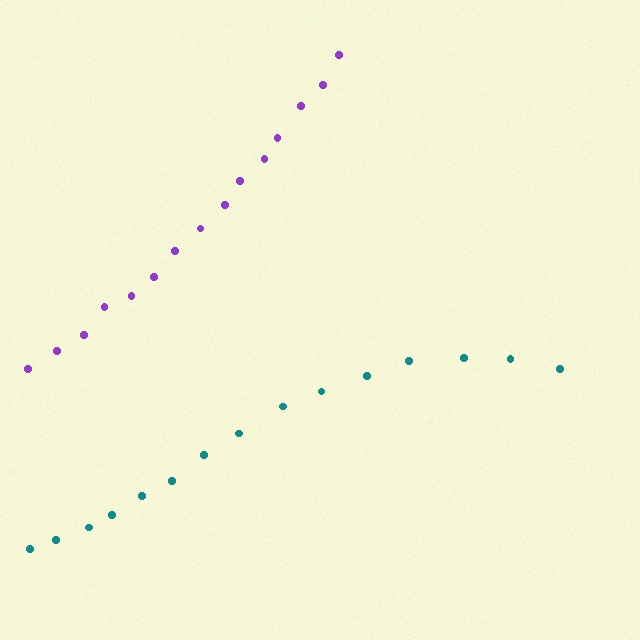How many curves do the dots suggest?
There are 2 distinct paths.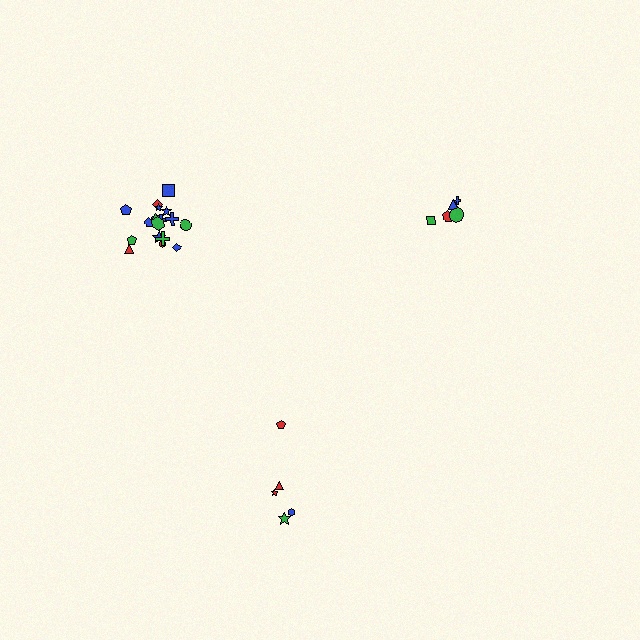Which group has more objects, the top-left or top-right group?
The top-left group.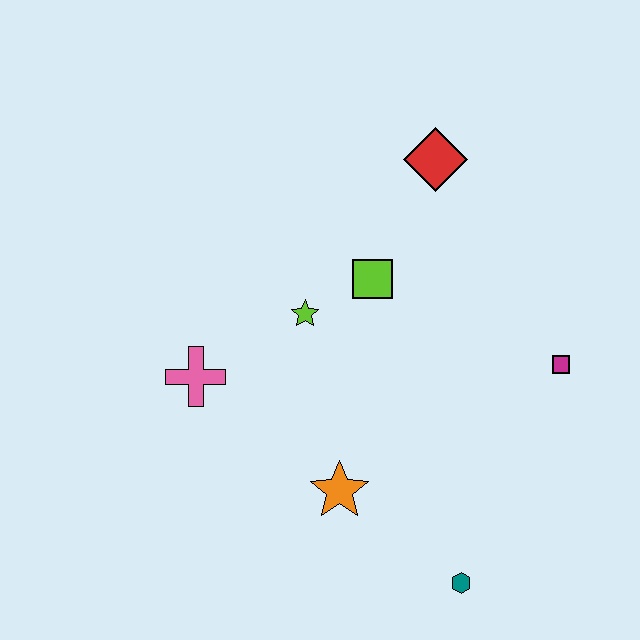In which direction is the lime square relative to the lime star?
The lime square is to the right of the lime star.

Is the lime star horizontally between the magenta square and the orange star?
No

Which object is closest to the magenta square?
The lime square is closest to the magenta square.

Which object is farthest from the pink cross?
The magenta square is farthest from the pink cross.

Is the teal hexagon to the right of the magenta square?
No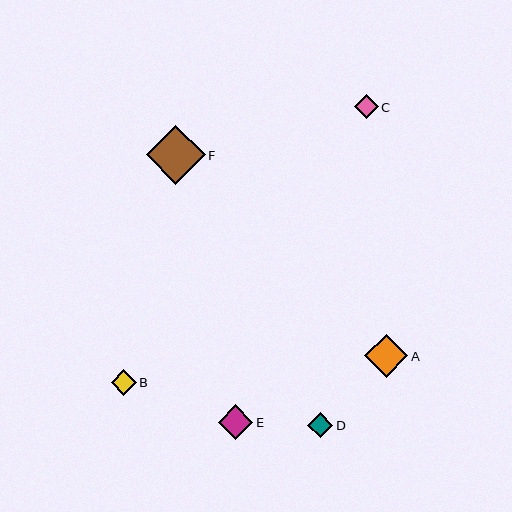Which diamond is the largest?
Diamond F is the largest with a size of approximately 59 pixels.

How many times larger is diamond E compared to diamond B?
Diamond E is approximately 1.4 times the size of diamond B.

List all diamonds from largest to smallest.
From largest to smallest: F, A, E, B, D, C.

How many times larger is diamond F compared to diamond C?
Diamond F is approximately 2.5 times the size of diamond C.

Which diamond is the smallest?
Diamond C is the smallest with a size of approximately 23 pixels.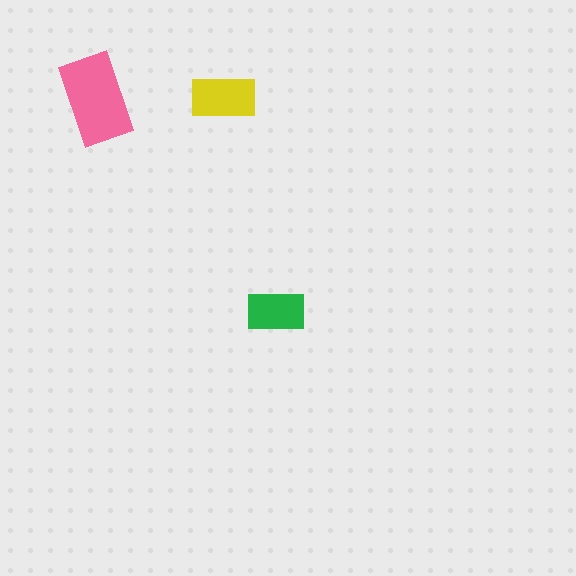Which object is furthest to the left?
The pink rectangle is leftmost.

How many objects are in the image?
There are 3 objects in the image.